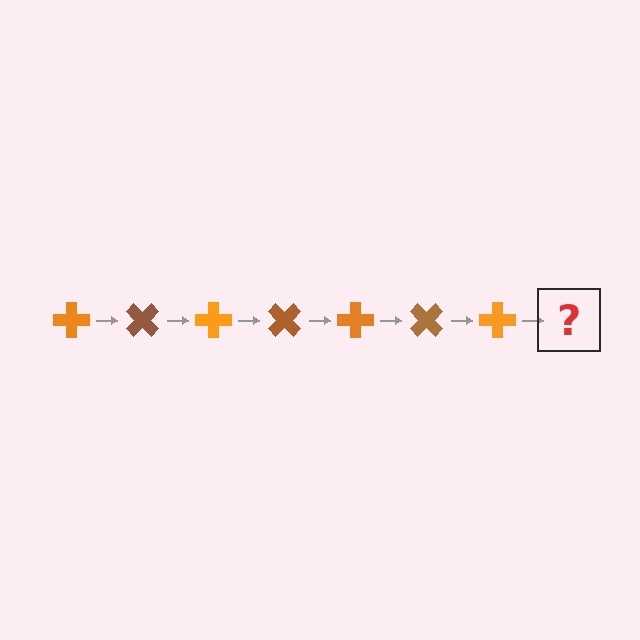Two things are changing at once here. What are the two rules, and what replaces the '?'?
The two rules are that it rotates 45 degrees each step and the color cycles through orange and brown. The '?' should be a brown cross, rotated 315 degrees from the start.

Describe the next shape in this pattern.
It should be a brown cross, rotated 315 degrees from the start.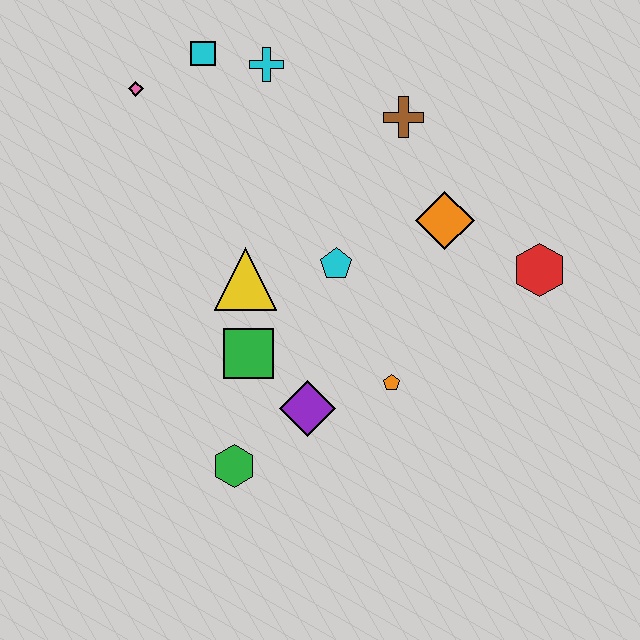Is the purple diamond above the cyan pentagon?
No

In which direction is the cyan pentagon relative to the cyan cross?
The cyan pentagon is below the cyan cross.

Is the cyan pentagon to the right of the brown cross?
No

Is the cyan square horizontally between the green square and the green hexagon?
No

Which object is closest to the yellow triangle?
The green square is closest to the yellow triangle.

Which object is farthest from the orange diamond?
The pink diamond is farthest from the orange diamond.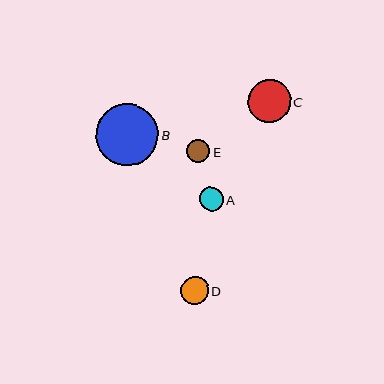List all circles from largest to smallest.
From largest to smallest: B, C, D, A, E.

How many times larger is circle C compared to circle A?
Circle C is approximately 1.8 times the size of circle A.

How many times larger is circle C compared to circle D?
Circle C is approximately 1.5 times the size of circle D.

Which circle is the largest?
Circle B is the largest with a size of approximately 62 pixels.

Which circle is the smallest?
Circle E is the smallest with a size of approximately 24 pixels.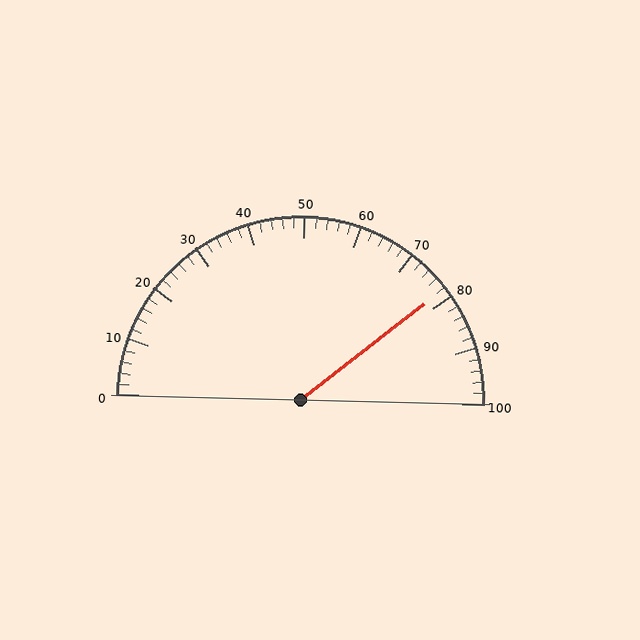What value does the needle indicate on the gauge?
The needle indicates approximately 78.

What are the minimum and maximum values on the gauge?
The gauge ranges from 0 to 100.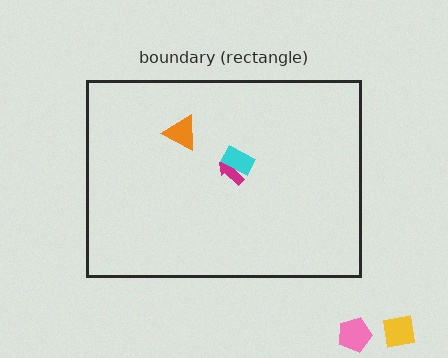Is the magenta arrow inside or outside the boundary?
Inside.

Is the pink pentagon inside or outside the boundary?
Outside.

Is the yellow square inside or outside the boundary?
Outside.